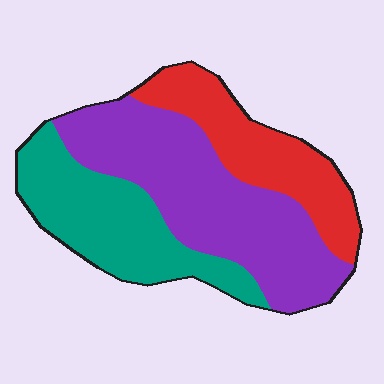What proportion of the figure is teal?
Teal takes up between a quarter and a half of the figure.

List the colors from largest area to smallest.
From largest to smallest: purple, teal, red.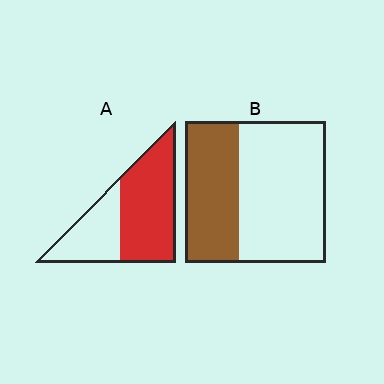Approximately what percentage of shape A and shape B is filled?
A is approximately 65% and B is approximately 40%.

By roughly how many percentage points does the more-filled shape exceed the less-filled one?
By roughly 25 percentage points (A over B).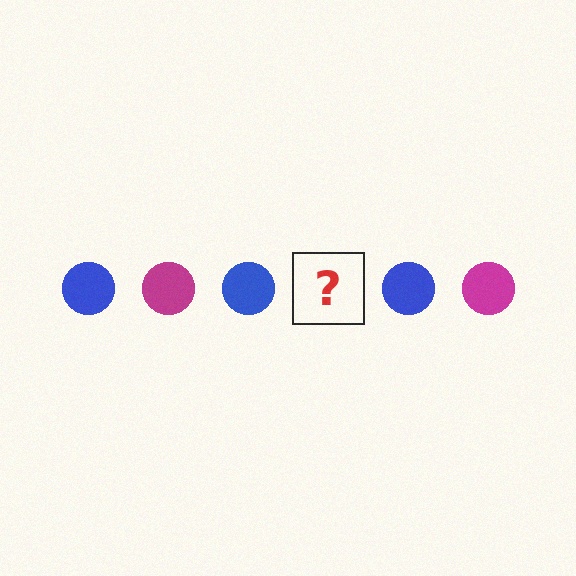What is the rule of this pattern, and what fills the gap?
The rule is that the pattern cycles through blue, magenta circles. The gap should be filled with a magenta circle.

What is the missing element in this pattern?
The missing element is a magenta circle.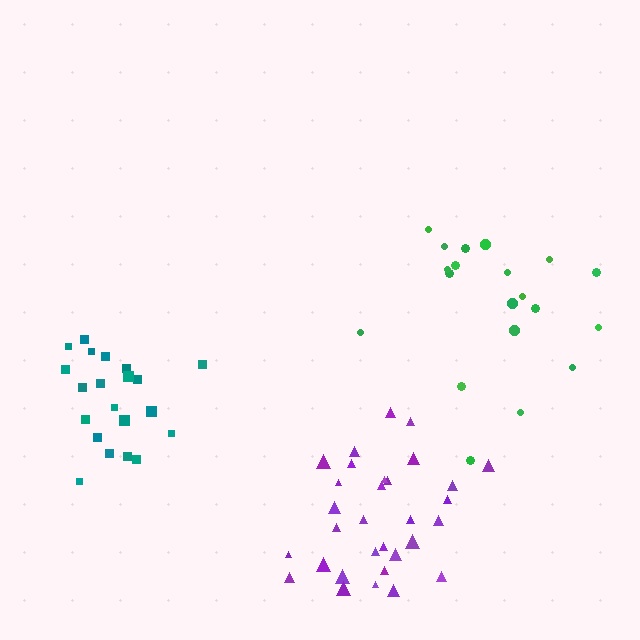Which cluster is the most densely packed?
Purple.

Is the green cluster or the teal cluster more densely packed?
Teal.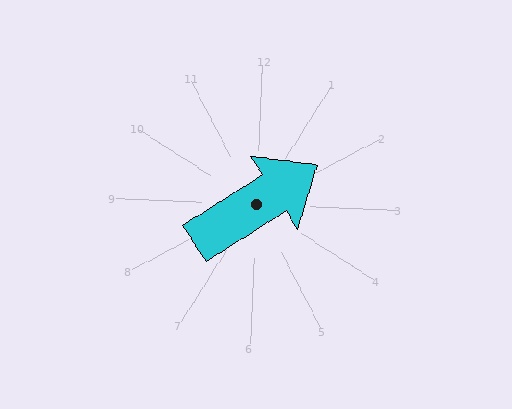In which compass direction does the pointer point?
Northeast.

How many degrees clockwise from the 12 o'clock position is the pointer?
Approximately 55 degrees.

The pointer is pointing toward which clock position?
Roughly 2 o'clock.